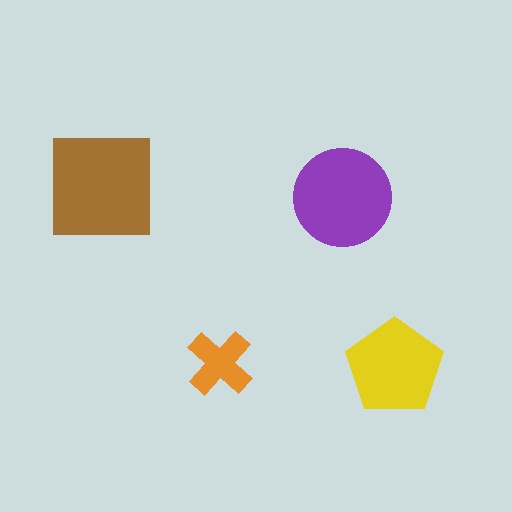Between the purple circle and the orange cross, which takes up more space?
The purple circle.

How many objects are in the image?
There are 4 objects in the image.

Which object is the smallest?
The orange cross.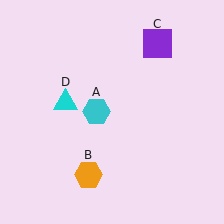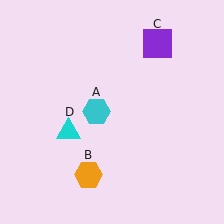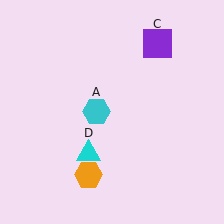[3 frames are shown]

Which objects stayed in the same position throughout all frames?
Cyan hexagon (object A) and orange hexagon (object B) and purple square (object C) remained stationary.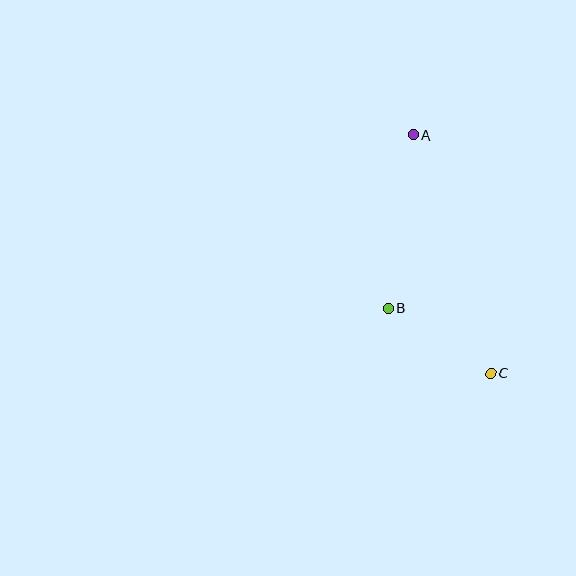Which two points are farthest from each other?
Points A and C are farthest from each other.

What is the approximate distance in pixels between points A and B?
The distance between A and B is approximately 175 pixels.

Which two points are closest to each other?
Points B and C are closest to each other.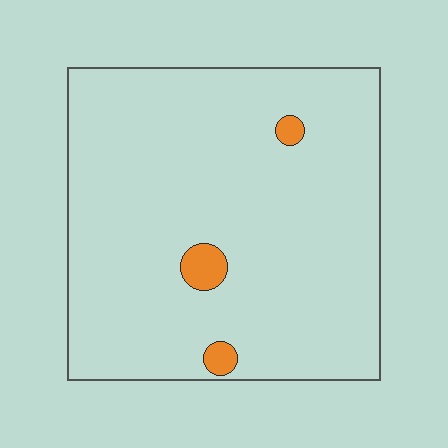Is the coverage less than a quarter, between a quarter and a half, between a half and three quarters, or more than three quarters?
Less than a quarter.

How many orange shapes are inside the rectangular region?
3.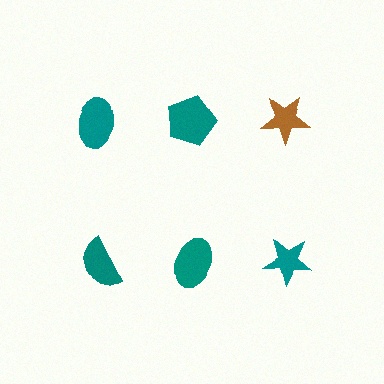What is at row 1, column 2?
A teal pentagon.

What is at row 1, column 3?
A brown star.